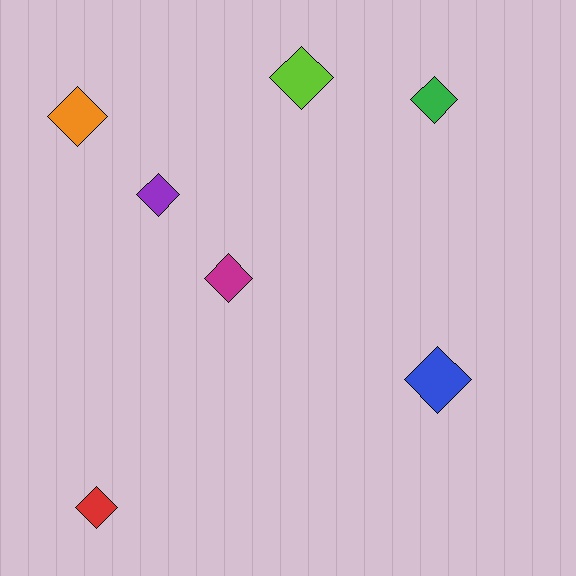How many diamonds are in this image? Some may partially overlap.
There are 7 diamonds.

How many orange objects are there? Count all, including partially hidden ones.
There is 1 orange object.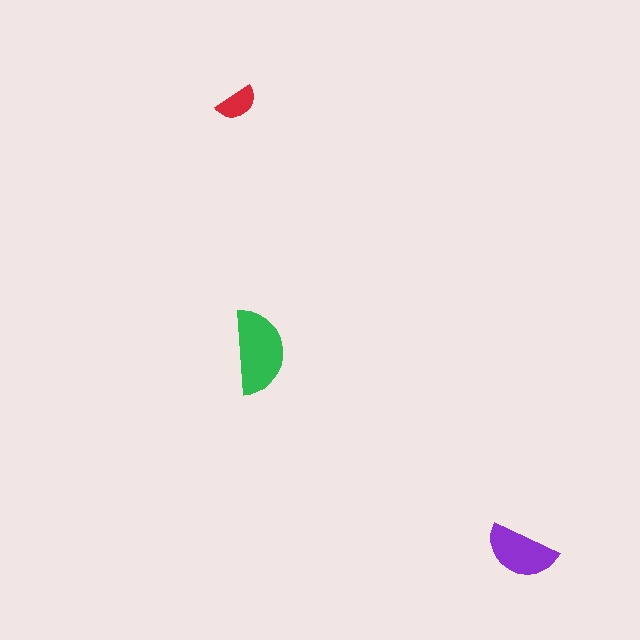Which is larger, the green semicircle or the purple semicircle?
The green one.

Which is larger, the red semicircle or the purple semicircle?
The purple one.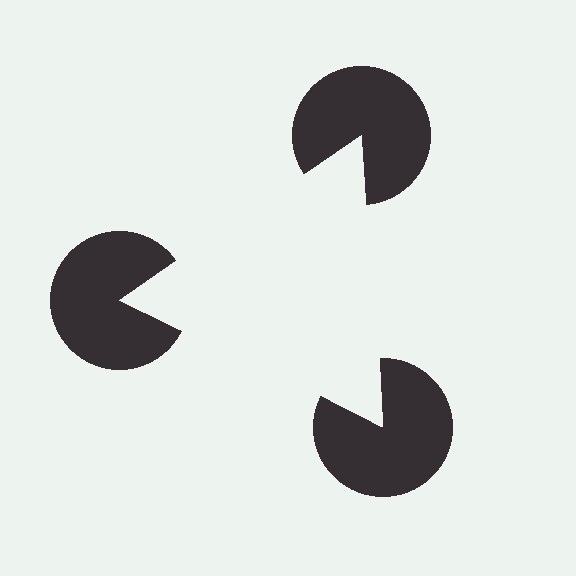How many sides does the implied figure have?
3 sides.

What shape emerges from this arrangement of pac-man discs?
An illusory triangle — its edges are inferred from the aligned wedge cuts in the pac-man discs, not physically drawn.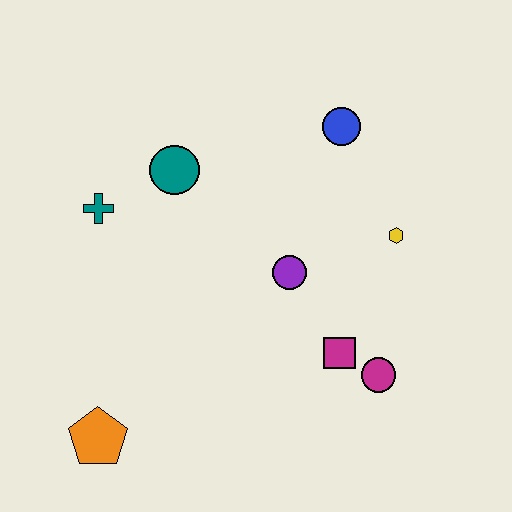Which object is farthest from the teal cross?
The magenta circle is farthest from the teal cross.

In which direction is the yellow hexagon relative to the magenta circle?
The yellow hexagon is above the magenta circle.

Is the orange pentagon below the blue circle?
Yes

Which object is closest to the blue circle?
The yellow hexagon is closest to the blue circle.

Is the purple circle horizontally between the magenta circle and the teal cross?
Yes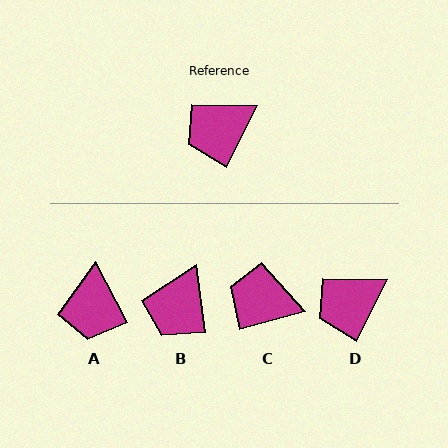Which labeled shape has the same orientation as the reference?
D.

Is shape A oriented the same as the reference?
No, it is off by about 55 degrees.